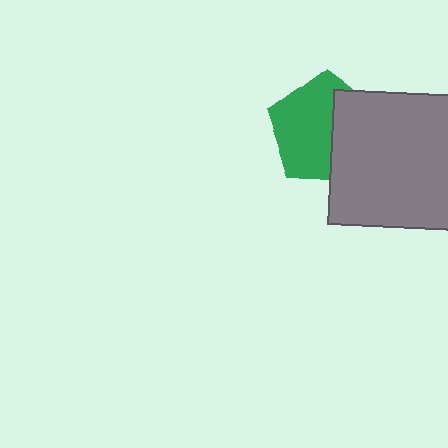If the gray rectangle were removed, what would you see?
You would see the complete green pentagon.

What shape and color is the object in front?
The object in front is a gray rectangle.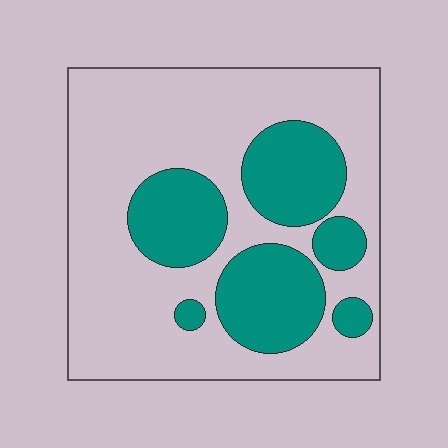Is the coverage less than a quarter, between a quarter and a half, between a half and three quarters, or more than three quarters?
Between a quarter and a half.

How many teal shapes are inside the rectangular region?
6.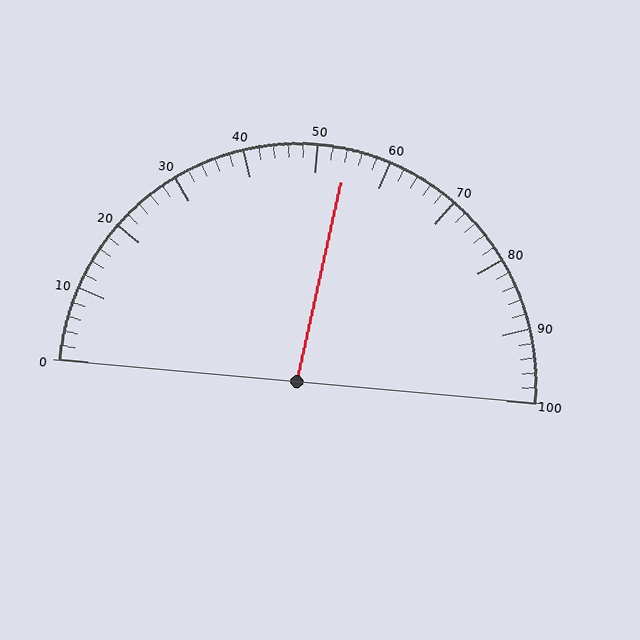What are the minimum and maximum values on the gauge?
The gauge ranges from 0 to 100.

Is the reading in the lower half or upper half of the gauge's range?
The reading is in the upper half of the range (0 to 100).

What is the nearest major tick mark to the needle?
The nearest major tick mark is 50.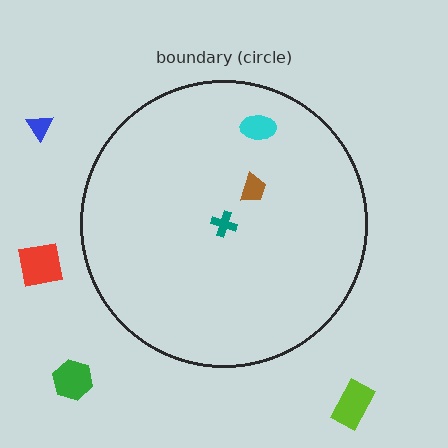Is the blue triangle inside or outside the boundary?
Outside.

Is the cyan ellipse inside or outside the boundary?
Inside.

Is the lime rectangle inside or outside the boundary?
Outside.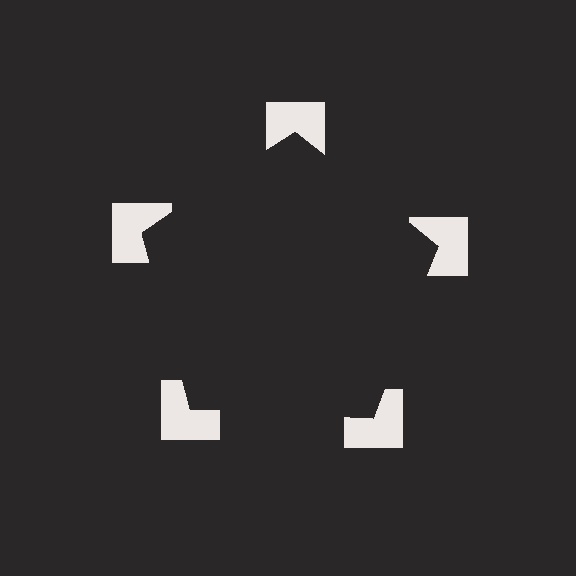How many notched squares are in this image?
There are 5 — one at each vertex of the illusory pentagon.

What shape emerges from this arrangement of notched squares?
An illusory pentagon — its edges are inferred from the aligned wedge cuts in the notched squares, not physically drawn.